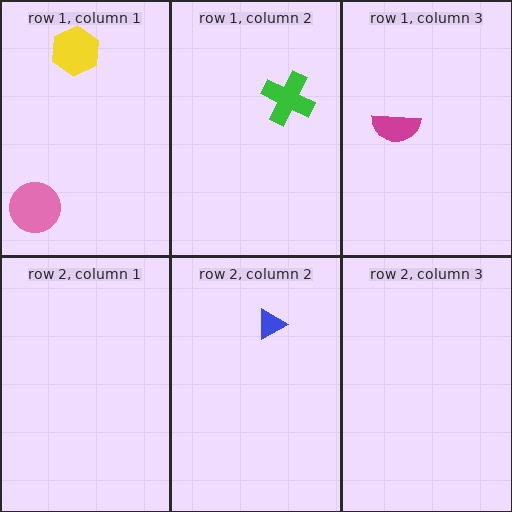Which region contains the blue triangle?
The row 2, column 2 region.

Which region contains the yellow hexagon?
The row 1, column 1 region.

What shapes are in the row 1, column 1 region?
The pink circle, the yellow hexagon.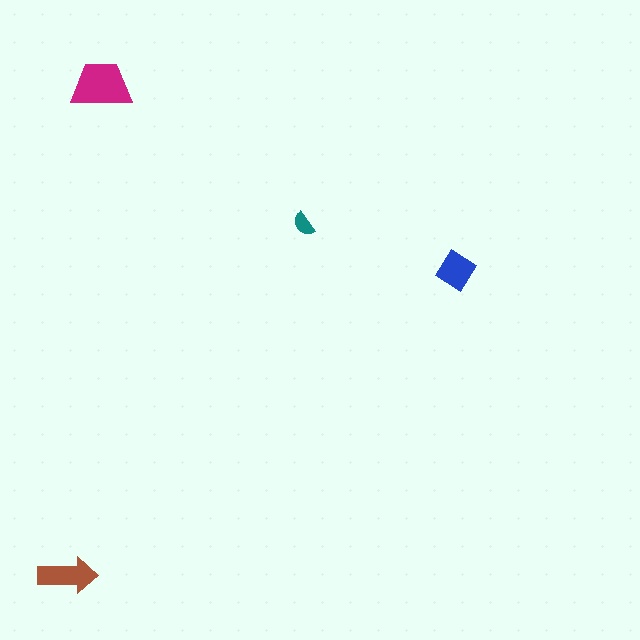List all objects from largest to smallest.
The magenta trapezoid, the brown arrow, the blue diamond, the teal semicircle.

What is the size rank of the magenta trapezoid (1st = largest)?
1st.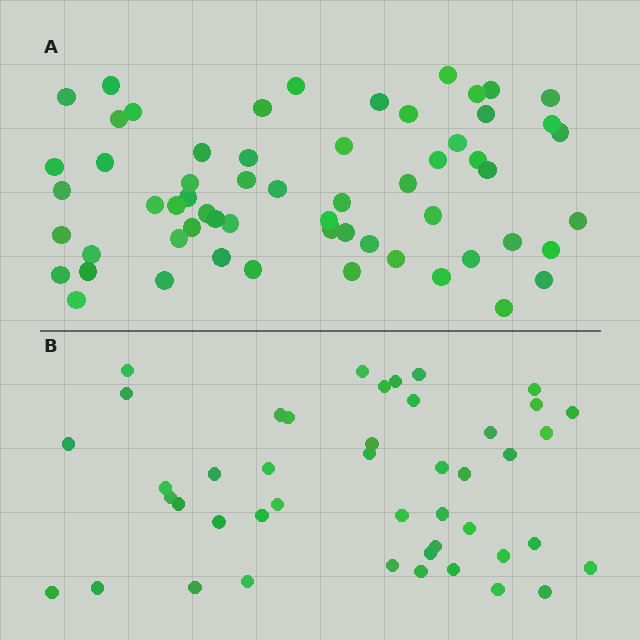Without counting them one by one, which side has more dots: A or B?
Region A (the top region) has more dots.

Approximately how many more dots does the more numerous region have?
Region A has approximately 15 more dots than region B.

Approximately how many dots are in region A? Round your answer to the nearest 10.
About 60 dots.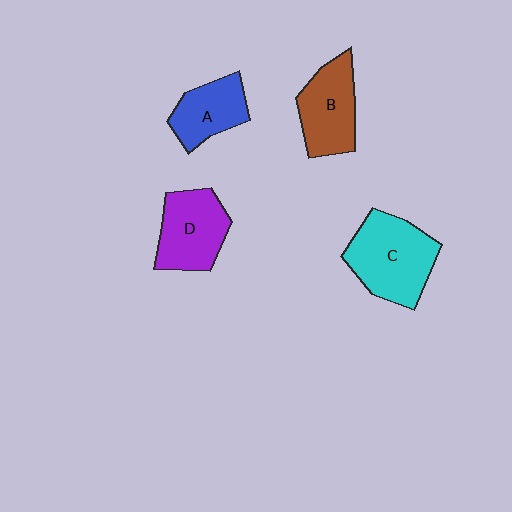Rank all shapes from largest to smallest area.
From largest to smallest: C (cyan), D (purple), B (brown), A (blue).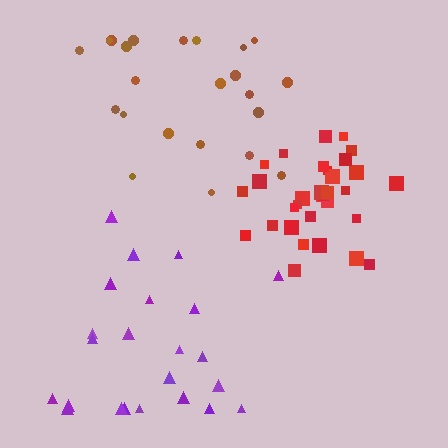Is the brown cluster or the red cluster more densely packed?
Red.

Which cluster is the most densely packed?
Red.